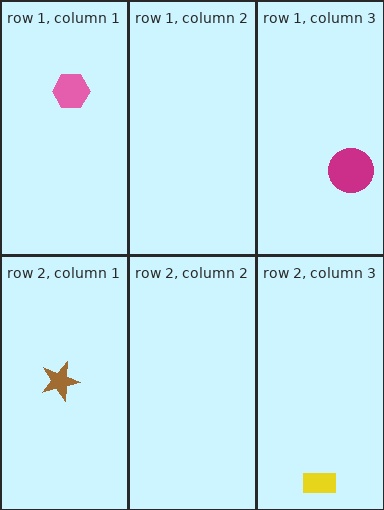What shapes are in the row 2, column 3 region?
The yellow rectangle.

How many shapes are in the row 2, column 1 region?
1.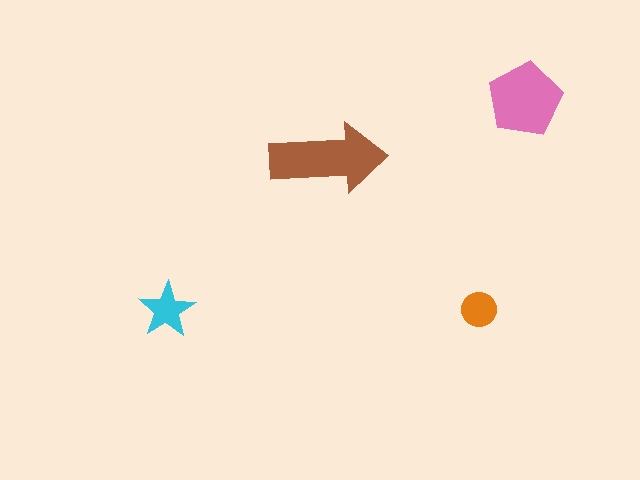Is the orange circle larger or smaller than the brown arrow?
Smaller.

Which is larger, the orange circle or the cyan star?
The cyan star.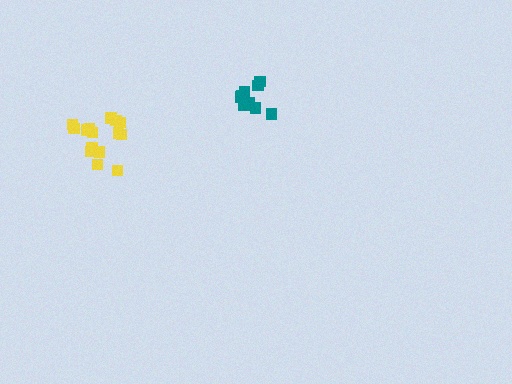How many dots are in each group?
Group 1: 9 dots, Group 2: 15 dots (24 total).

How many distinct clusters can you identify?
There are 2 distinct clusters.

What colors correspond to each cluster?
The clusters are colored: teal, yellow.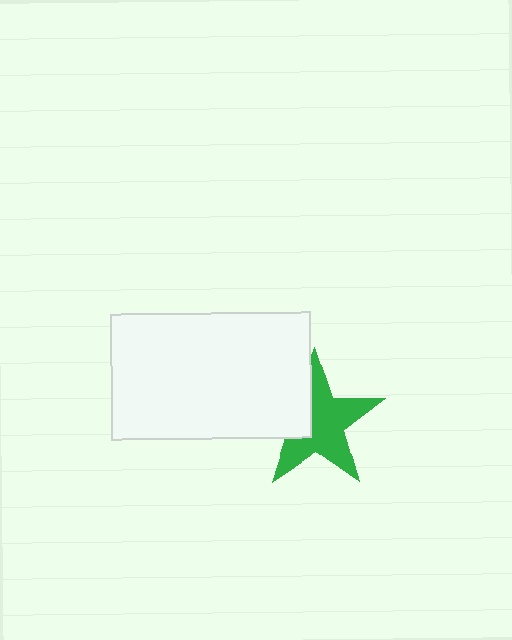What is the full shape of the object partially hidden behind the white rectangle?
The partially hidden object is a green star.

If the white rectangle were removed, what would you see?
You would see the complete green star.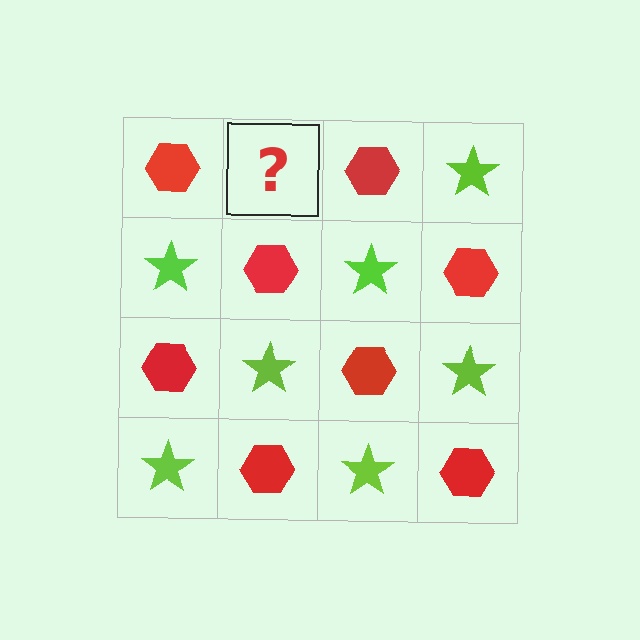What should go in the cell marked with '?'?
The missing cell should contain a lime star.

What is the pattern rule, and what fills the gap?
The rule is that it alternates red hexagon and lime star in a checkerboard pattern. The gap should be filled with a lime star.